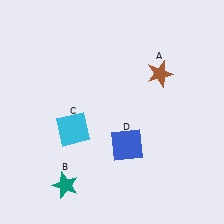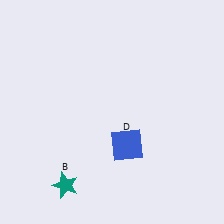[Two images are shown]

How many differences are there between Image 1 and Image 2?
There are 2 differences between the two images.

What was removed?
The cyan square (C), the brown star (A) were removed in Image 2.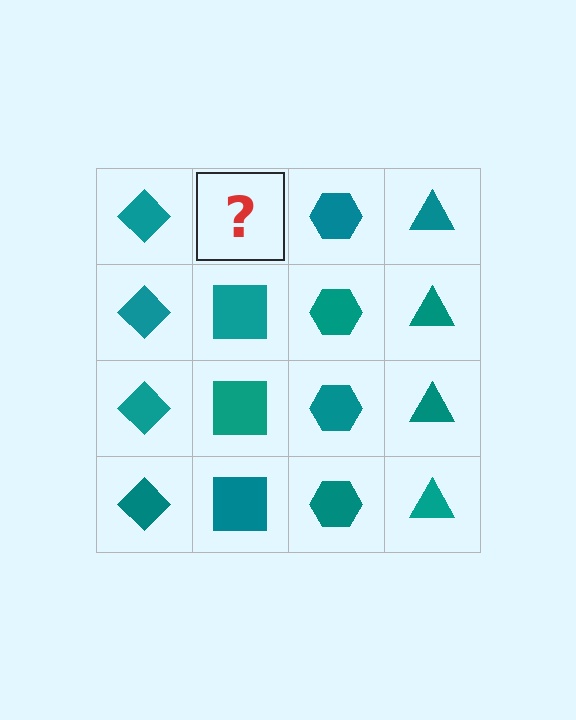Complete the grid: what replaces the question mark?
The question mark should be replaced with a teal square.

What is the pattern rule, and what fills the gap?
The rule is that each column has a consistent shape. The gap should be filled with a teal square.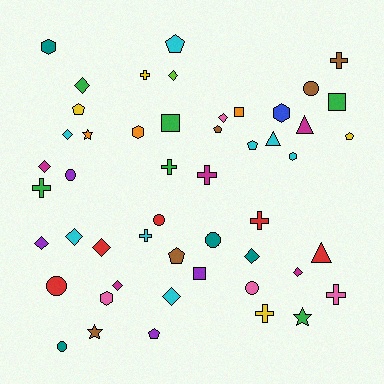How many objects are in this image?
There are 50 objects.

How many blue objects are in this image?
There is 1 blue object.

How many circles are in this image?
There are 7 circles.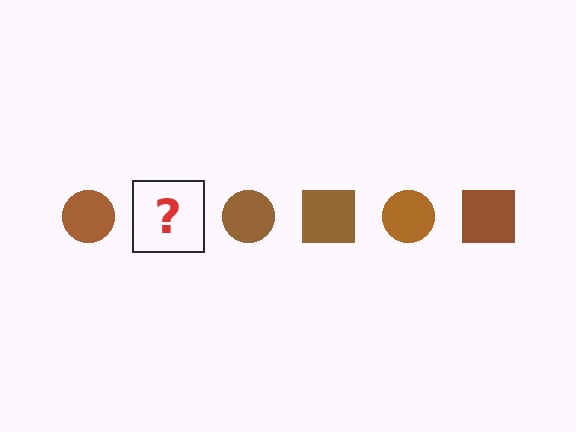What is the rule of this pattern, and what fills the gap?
The rule is that the pattern cycles through circle, square shapes in brown. The gap should be filled with a brown square.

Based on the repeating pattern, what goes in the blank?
The blank should be a brown square.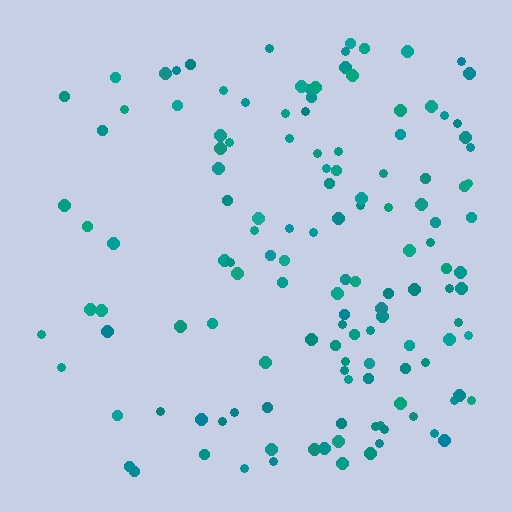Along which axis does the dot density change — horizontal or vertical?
Horizontal.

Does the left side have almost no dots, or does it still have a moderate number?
Still a moderate number, just noticeably fewer than the right.